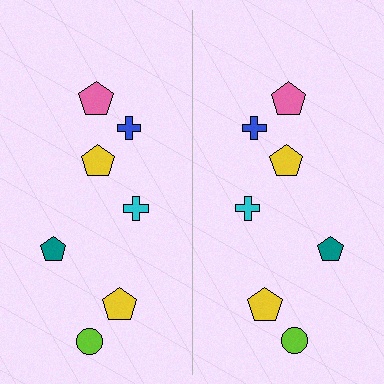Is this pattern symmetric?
Yes, this pattern has bilateral (reflection) symmetry.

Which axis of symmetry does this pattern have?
The pattern has a vertical axis of symmetry running through the center of the image.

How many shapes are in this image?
There are 14 shapes in this image.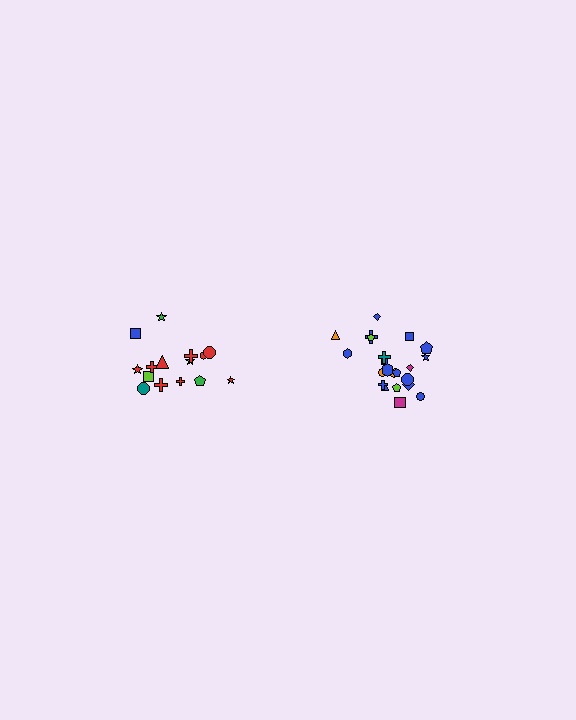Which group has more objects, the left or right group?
The right group.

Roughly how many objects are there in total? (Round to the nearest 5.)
Roughly 35 objects in total.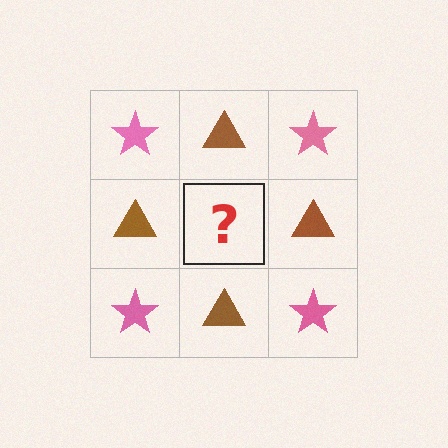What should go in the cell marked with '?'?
The missing cell should contain a pink star.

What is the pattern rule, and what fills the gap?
The rule is that it alternates pink star and brown triangle in a checkerboard pattern. The gap should be filled with a pink star.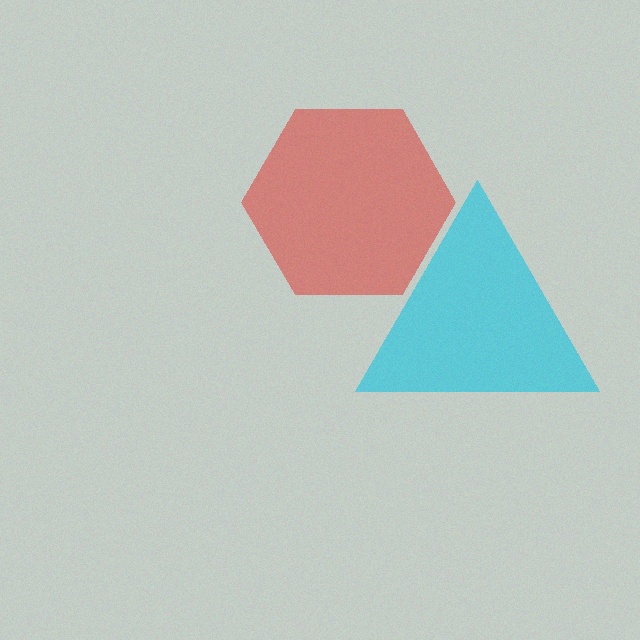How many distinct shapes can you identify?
There are 2 distinct shapes: a red hexagon, a cyan triangle.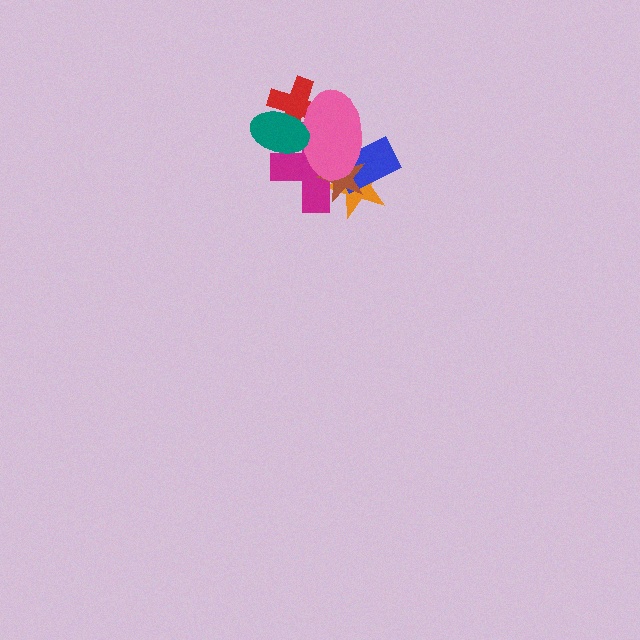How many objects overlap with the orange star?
4 objects overlap with the orange star.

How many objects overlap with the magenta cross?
6 objects overlap with the magenta cross.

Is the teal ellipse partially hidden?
No, no other shape covers it.